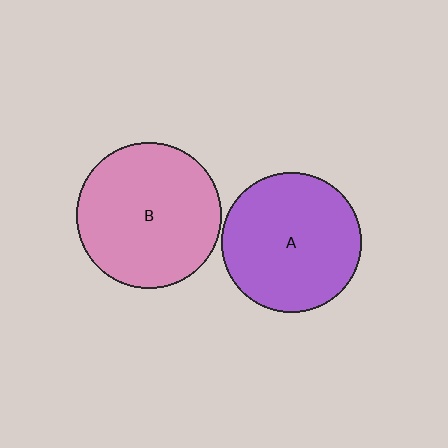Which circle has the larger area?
Circle B (pink).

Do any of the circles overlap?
No, none of the circles overlap.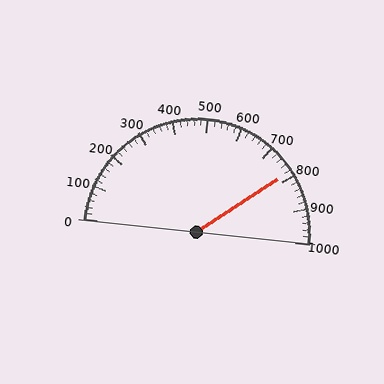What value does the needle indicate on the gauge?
The needle indicates approximately 780.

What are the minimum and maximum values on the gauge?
The gauge ranges from 0 to 1000.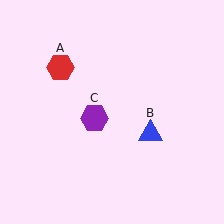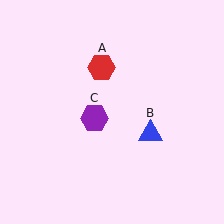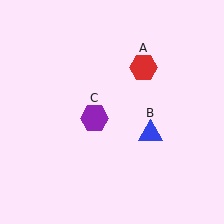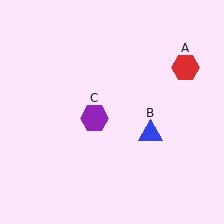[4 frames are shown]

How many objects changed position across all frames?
1 object changed position: red hexagon (object A).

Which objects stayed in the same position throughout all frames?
Blue triangle (object B) and purple hexagon (object C) remained stationary.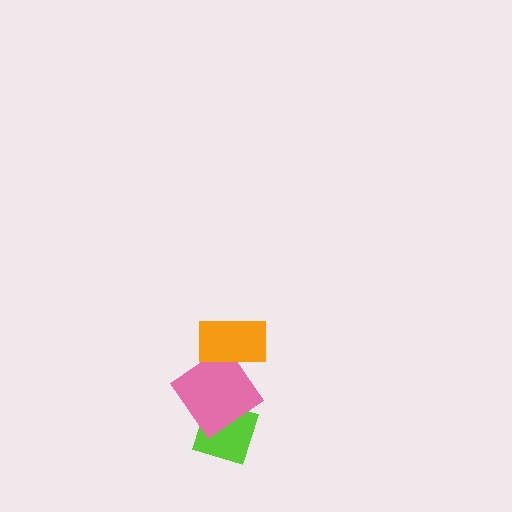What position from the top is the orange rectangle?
The orange rectangle is 1st from the top.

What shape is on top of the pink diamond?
The orange rectangle is on top of the pink diamond.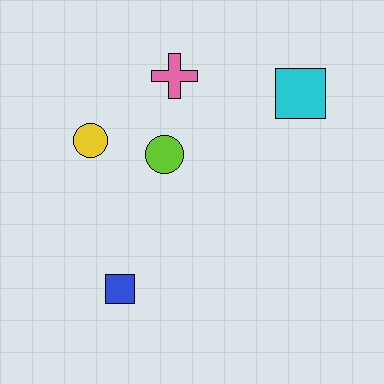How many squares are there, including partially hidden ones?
There are 2 squares.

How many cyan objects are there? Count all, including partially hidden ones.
There is 1 cyan object.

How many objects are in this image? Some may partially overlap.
There are 5 objects.